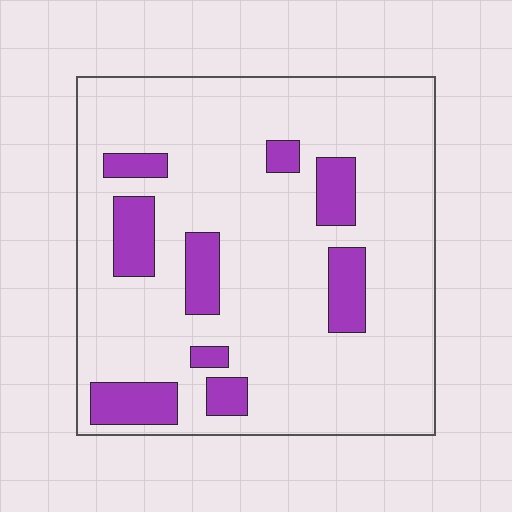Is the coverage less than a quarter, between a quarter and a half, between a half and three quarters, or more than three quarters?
Less than a quarter.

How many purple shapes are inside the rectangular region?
9.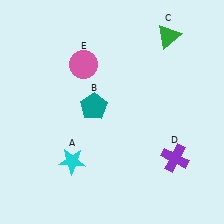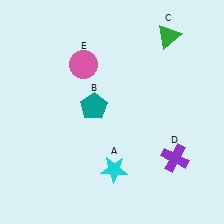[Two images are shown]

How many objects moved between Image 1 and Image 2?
1 object moved between the two images.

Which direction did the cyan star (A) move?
The cyan star (A) moved right.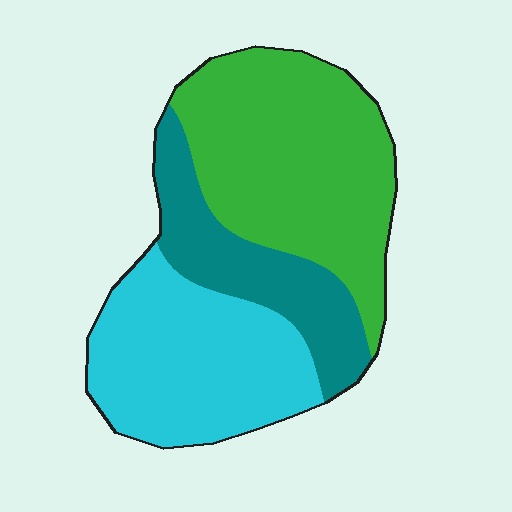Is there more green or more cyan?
Green.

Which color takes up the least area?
Teal, at roughly 20%.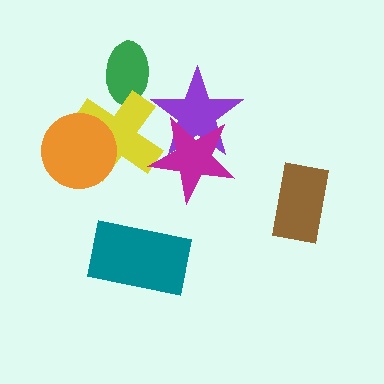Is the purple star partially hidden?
Yes, it is partially covered by another shape.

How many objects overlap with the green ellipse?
1 object overlaps with the green ellipse.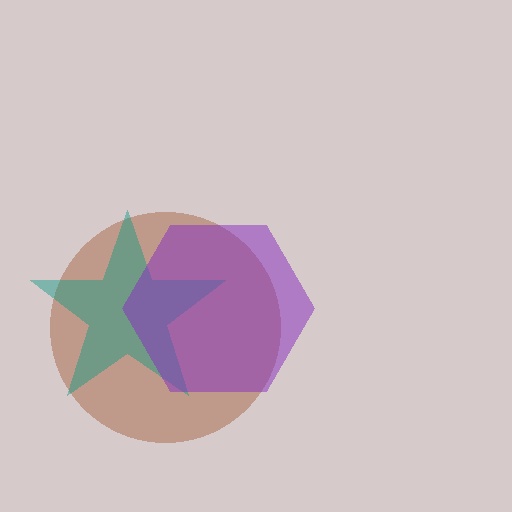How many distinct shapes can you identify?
There are 3 distinct shapes: a brown circle, a teal star, a purple hexagon.